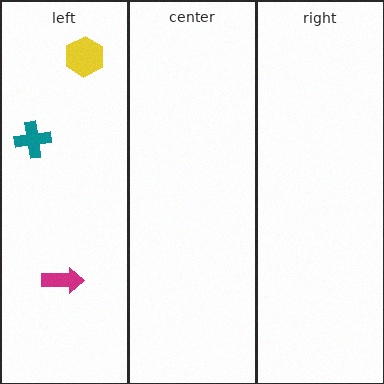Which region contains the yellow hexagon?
The left region.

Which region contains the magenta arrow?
The left region.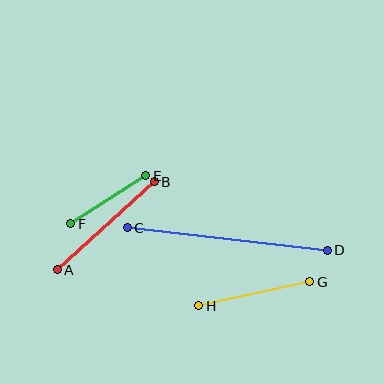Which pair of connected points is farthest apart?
Points C and D are farthest apart.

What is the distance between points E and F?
The distance is approximately 89 pixels.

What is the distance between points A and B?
The distance is approximately 131 pixels.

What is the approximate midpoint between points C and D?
The midpoint is at approximately (227, 239) pixels.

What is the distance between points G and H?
The distance is approximately 113 pixels.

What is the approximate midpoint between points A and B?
The midpoint is at approximately (106, 226) pixels.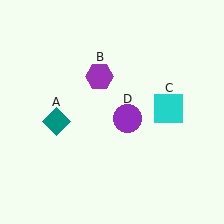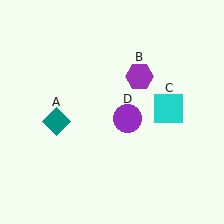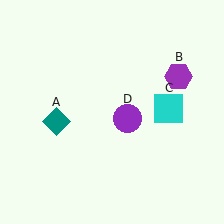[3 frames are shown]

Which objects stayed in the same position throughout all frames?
Teal diamond (object A) and cyan square (object C) and purple circle (object D) remained stationary.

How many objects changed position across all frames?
1 object changed position: purple hexagon (object B).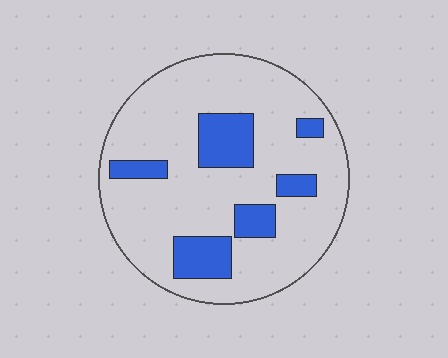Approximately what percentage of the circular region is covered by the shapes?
Approximately 20%.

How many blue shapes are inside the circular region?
6.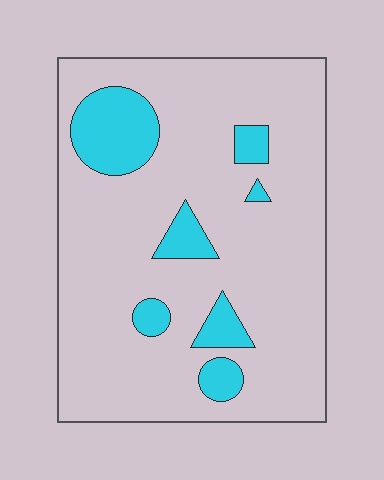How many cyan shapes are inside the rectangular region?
7.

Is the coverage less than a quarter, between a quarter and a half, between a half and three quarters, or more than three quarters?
Less than a quarter.